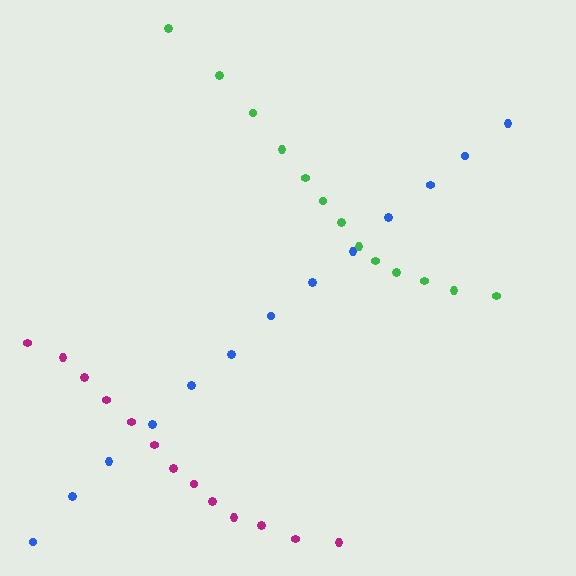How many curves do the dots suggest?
There are 3 distinct paths.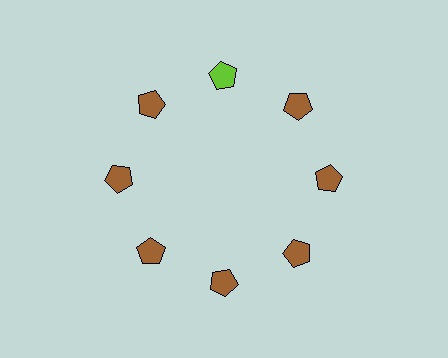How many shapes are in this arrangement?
There are 8 shapes arranged in a ring pattern.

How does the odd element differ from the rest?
It has a different color: lime instead of brown.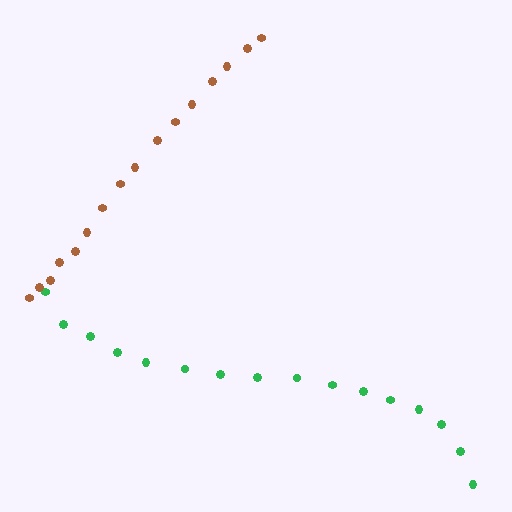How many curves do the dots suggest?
There are 2 distinct paths.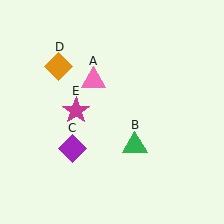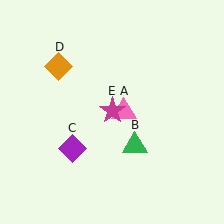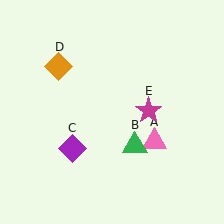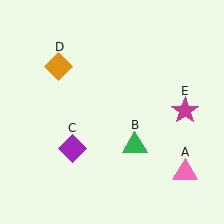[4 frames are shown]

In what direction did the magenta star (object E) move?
The magenta star (object E) moved right.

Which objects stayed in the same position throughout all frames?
Green triangle (object B) and purple diamond (object C) and orange diamond (object D) remained stationary.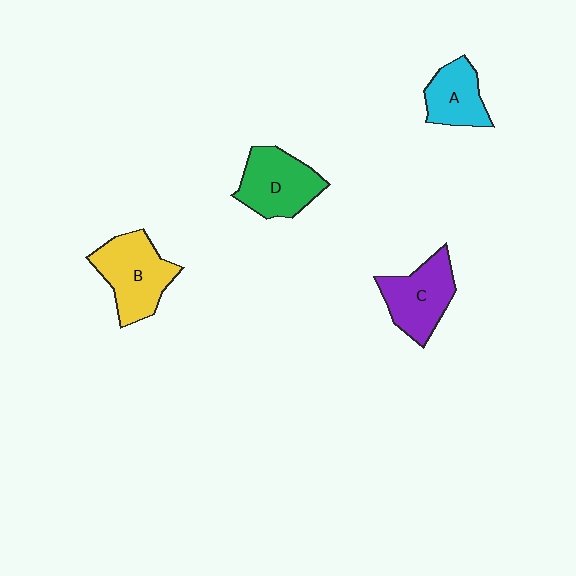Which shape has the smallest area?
Shape A (cyan).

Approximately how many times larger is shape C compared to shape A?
Approximately 1.3 times.